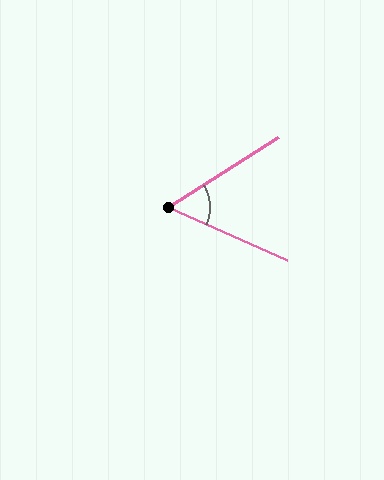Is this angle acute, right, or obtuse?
It is acute.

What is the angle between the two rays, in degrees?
Approximately 56 degrees.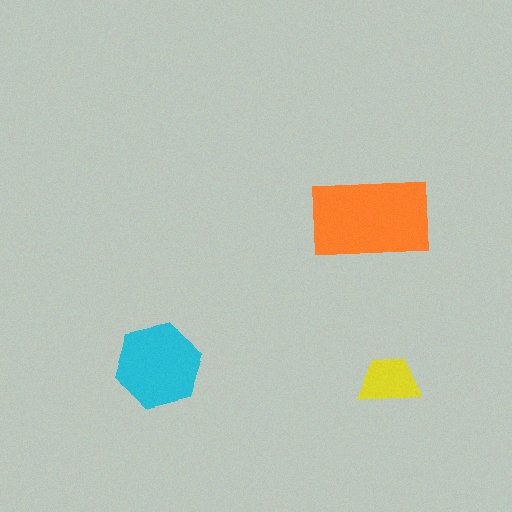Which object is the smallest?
The yellow trapezoid.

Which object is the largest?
The orange rectangle.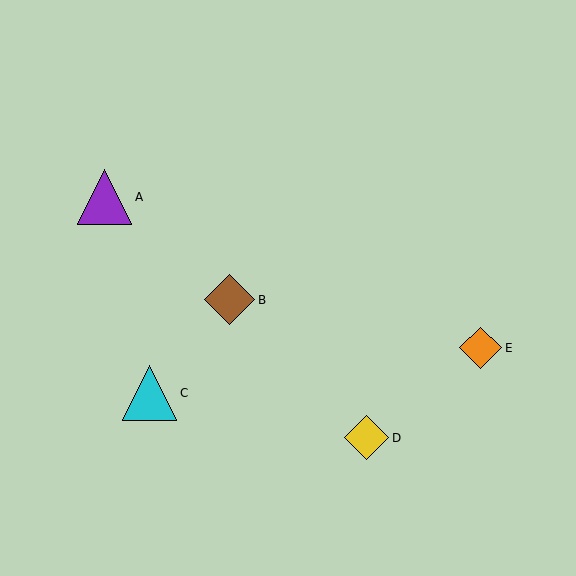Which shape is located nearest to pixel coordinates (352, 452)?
The yellow diamond (labeled D) at (366, 438) is nearest to that location.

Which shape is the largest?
The cyan triangle (labeled C) is the largest.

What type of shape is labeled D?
Shape D is a yellow diamond.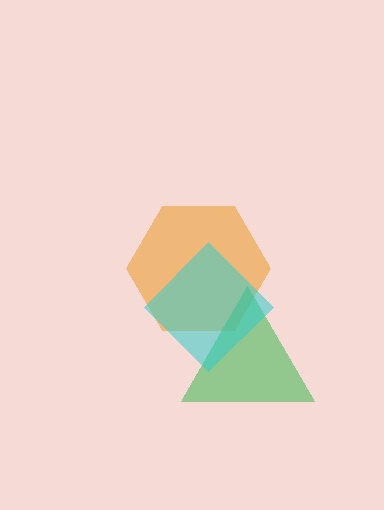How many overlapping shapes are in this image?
There are 3 overlapping shapes in the image.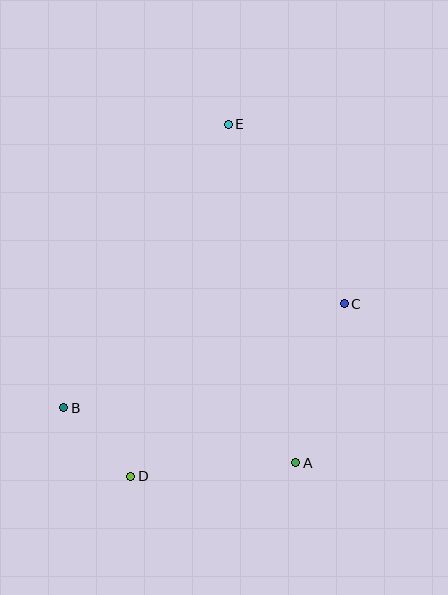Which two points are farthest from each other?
Points D and E are farthest from each other.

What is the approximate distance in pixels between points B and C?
The distance between B and C is approximately 299 pixels.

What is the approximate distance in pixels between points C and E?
The distance between C and E is approximately 214 pixels.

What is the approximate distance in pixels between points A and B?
The distance between A and B is approximately 239 pixels.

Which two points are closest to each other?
Points B and D are closest to each other.